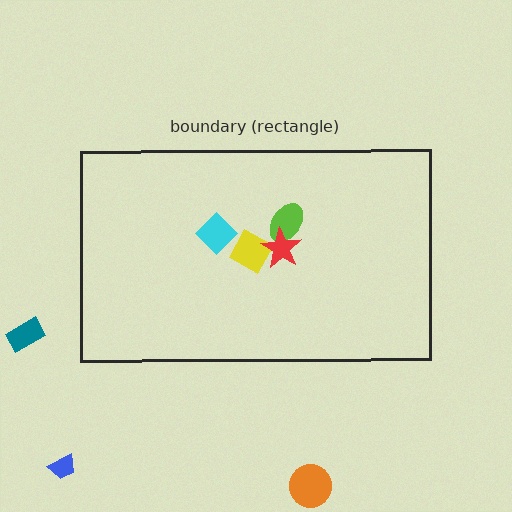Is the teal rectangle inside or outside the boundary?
Outside.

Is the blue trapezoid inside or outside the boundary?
Outside.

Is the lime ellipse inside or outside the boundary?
Inside.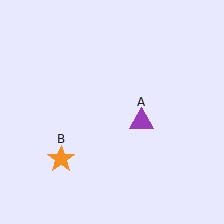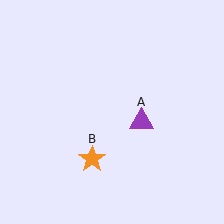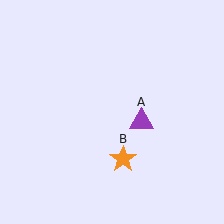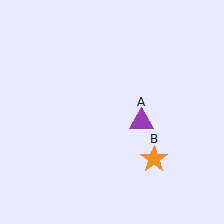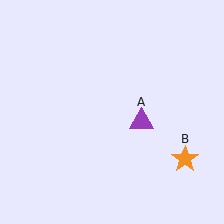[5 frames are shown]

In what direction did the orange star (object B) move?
The orange star (object B) moved right.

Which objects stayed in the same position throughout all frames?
Purple triangle (object A) remained stationary.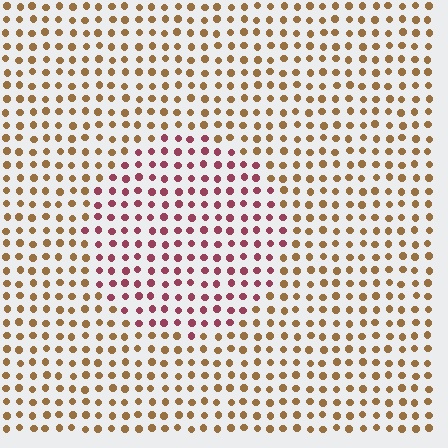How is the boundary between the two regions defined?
The boundary is defined purely by a slight shift in hue (about 53 degrees). Spacing, size, and orientation are identical on both sides.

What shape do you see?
I see a circle.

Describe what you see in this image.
The image is filled with small brown elements in a uniform arrangement. A circle-shaped region is visible where the elements are tinted to a slightly different hue, forming a subtle color boundary.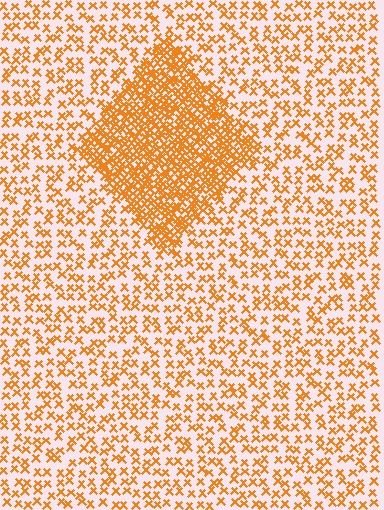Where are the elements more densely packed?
The elements are more densely packed inside the diamond boundary.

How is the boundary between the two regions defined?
The boundary is defined by a change in element density (approximately 2.6x ratio). All elements are the same color, size, and shape.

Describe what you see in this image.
The image contains small orange elements arranged at two different densities. A diamond-shaped region is visible where the elements are more densely packed than the surrounding area.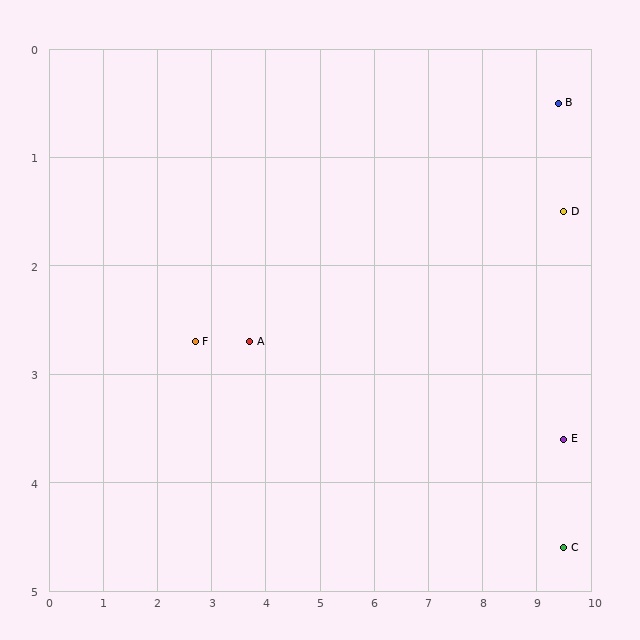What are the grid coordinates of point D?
Point D is at approximately (9.5, 1.5).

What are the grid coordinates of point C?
Point C is at approximately (9.5, 4.6).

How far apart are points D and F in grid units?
Points D and F are about 6.9 grid units apart.